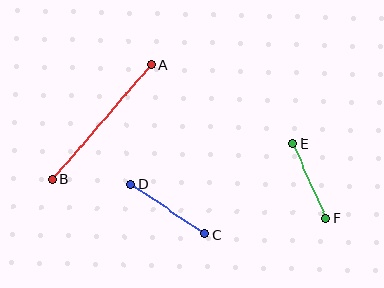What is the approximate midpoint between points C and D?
The midpoint is at approximately (168, 209) pixels.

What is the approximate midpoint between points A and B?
The midpoint is at approximately (102, 122) pixels.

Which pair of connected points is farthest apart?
Points A and B are farthest apart.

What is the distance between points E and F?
The distance is approximately 82 pixels.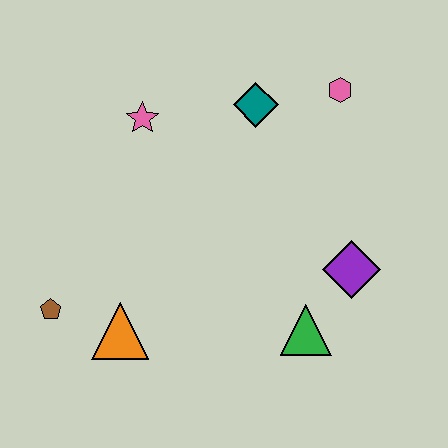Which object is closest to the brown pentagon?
The orange triangle is closest to the brown pentagon.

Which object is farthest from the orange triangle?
The pink hexagon is farthest from the orange triangle.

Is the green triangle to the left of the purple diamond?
Yes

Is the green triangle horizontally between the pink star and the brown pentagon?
No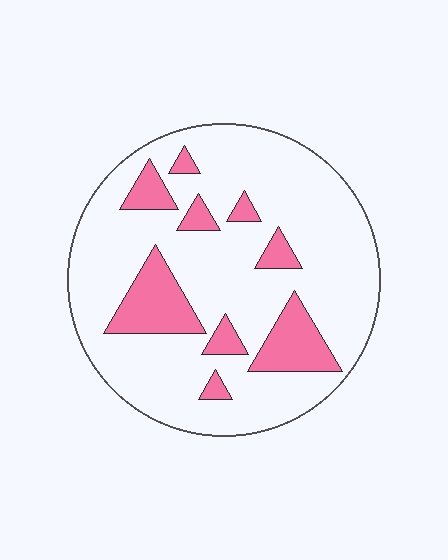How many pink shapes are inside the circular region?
9.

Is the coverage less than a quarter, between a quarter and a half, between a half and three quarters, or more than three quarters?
Less than a quarter.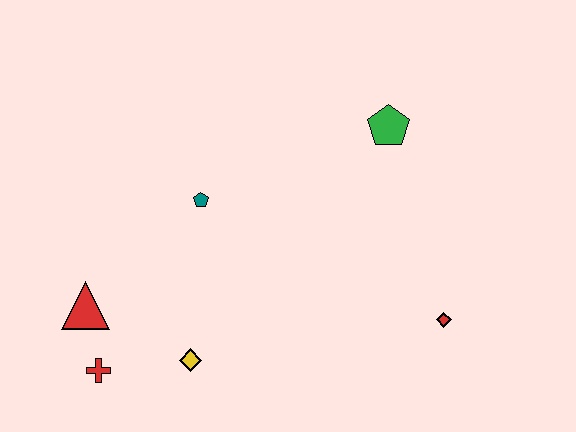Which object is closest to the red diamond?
The green pentagon is closest to the red diamond.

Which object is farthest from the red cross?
The green pentagon is farthest from the red cross.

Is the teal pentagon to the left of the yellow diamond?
No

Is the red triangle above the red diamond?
Yes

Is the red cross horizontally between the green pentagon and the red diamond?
No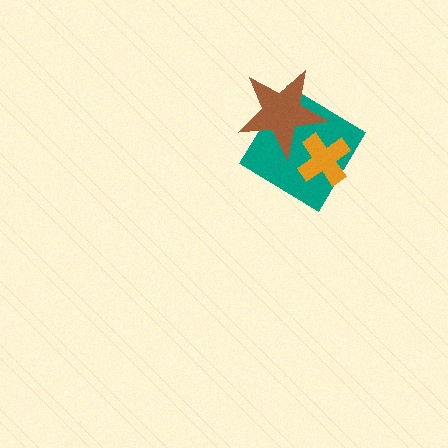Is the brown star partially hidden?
Yes, it is partially covered by another shape.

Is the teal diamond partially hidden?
Yes, it is partially covered by another shape.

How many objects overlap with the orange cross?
2 objects overlap with the orange cross.